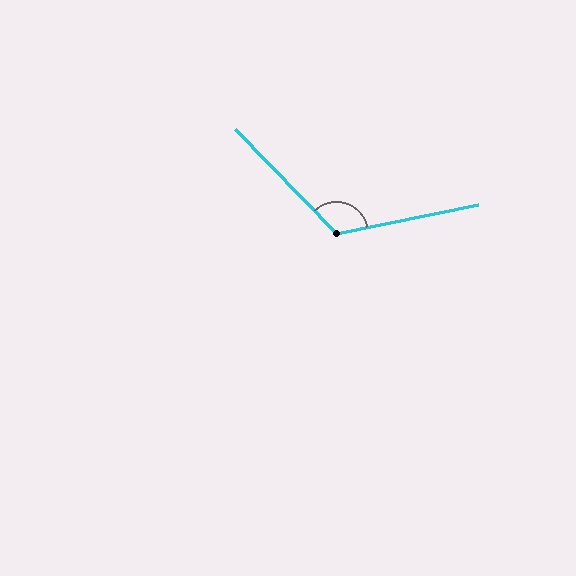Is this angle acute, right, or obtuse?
It is obtuse.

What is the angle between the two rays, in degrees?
Approximately 123 degrees.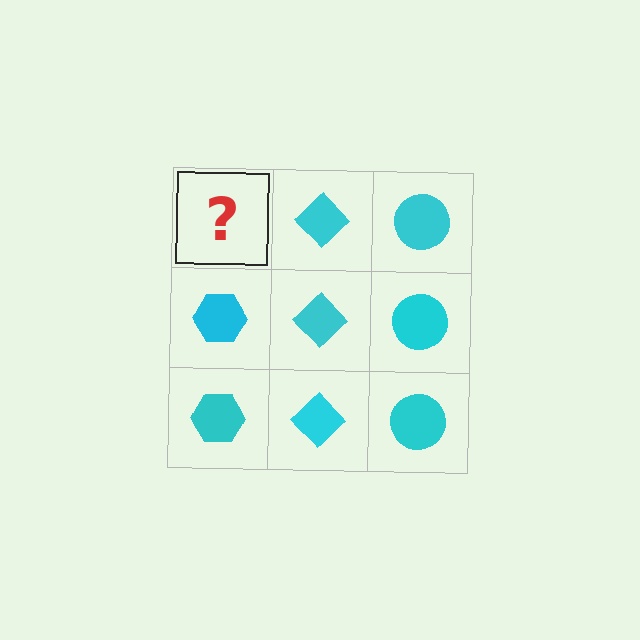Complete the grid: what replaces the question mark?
The question mark should be replaced with a cyan hexagon.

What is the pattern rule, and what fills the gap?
The rule is that each column has a consistent shape. The gap should be filled with a cyan hexagon.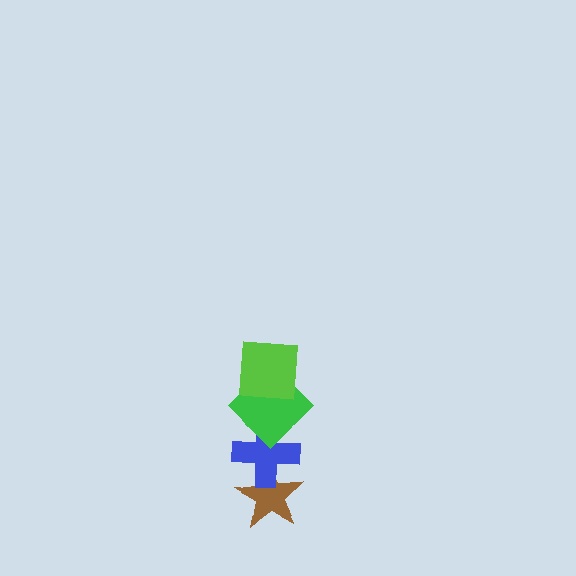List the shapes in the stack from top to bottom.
From top to bottom: the lime square, the green diamond, the blue cross, the brown star.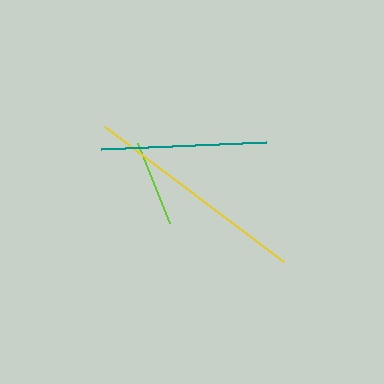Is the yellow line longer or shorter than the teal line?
The yellow line is longer than the teal line.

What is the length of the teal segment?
The teal segment is approximately 165 pixels long.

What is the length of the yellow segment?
The yellow segment is approximately 223 pixels long.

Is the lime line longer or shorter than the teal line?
The teal line is longer than the lime line.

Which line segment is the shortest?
The lime line is the shortest at approximately 86 pixels.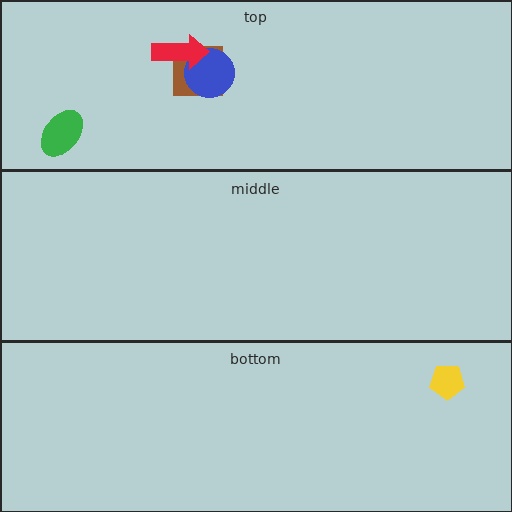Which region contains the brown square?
The top region.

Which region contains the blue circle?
The top region.